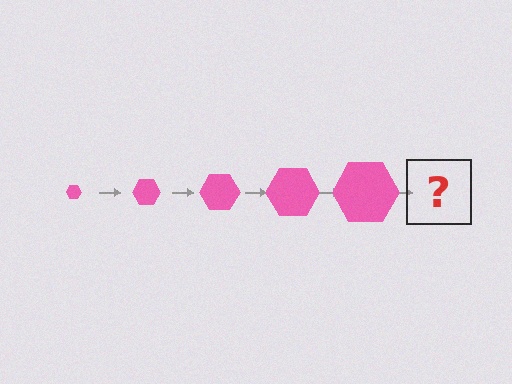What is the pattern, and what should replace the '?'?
The pattern is that the hexagon gets progressively larger each step. The '?' should be a pink hexagon, larger than the previous one.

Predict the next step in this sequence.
The next step is a pink hexagon, larger than the previous one.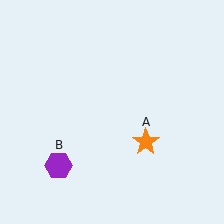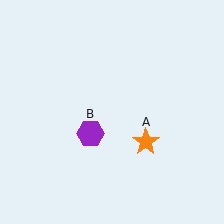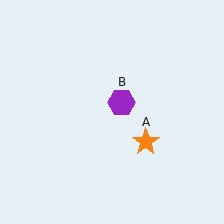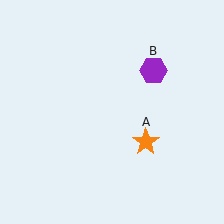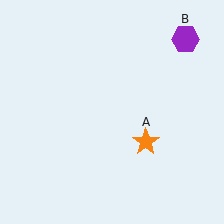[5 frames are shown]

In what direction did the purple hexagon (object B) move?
The purple hexagon (object B) moved up and to the right.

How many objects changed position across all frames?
1 object changed position: purple hexagon (object B).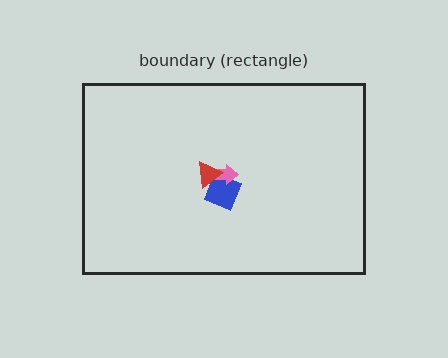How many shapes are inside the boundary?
3 inside, 0 outside.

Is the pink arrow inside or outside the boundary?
Inside.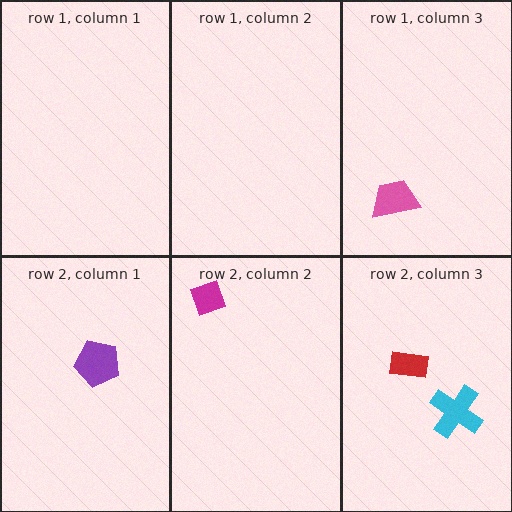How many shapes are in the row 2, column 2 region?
1.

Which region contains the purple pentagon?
The row 2, column 1 region.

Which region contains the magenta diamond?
The row 2, column 2 region.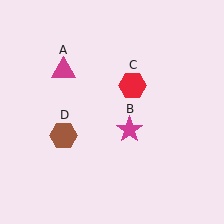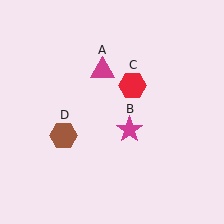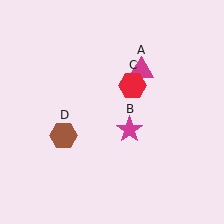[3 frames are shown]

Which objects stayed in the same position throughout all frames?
Magenta star (object B) and red hexagon (object C) and brown hexagon (object D) remained stationary.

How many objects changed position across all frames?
1 object changed position: magenta triangle (object A).